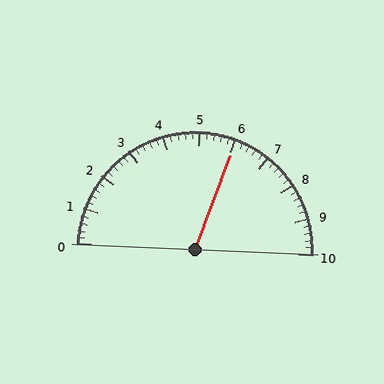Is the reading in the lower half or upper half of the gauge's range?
The reading is in the upper half of the range (0 to 10).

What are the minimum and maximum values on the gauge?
The gauge ranges from 0 to 10.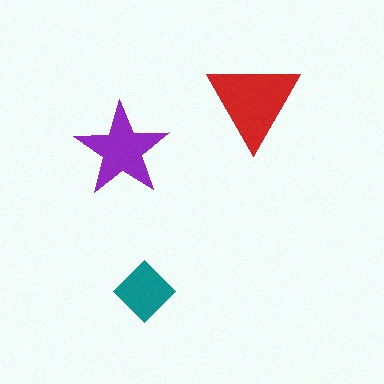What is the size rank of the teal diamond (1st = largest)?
3rd.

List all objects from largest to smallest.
The red triangle, the purple star, the teal diamond.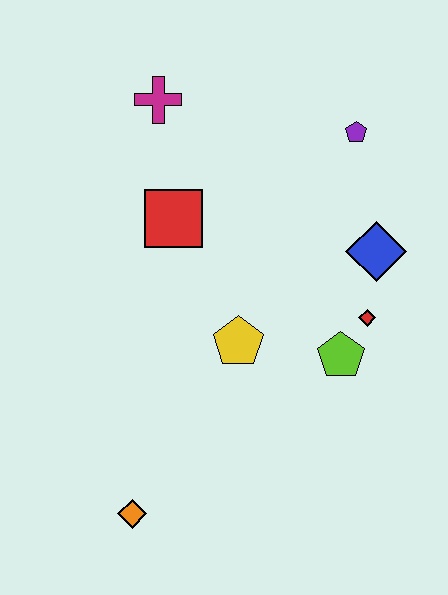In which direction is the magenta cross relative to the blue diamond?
The magenta cross is to the left of the blue diamond.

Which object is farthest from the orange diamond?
The purple pentagon is farthest from the orange diamond.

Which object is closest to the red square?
The magenta cross is closest to the red square.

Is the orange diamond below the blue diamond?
Yes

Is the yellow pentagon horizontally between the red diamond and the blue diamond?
No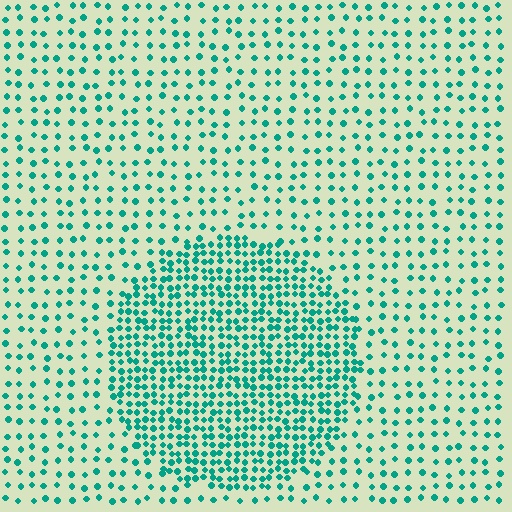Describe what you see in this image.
The image contains small teal elements arranged at two different densities. A circle-shaped region is visible where the elements are more densely packed than the surrounding area.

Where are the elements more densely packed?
The elements are more densely packed inside the circle boundary.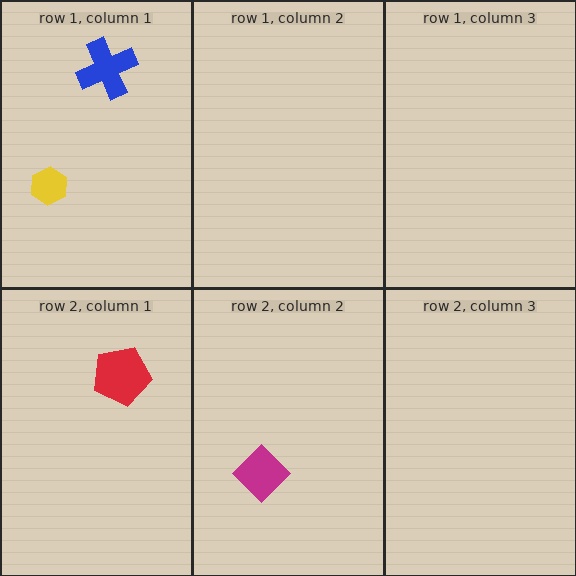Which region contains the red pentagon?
The row 2, column 1 region.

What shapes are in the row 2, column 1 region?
The red pentagon.